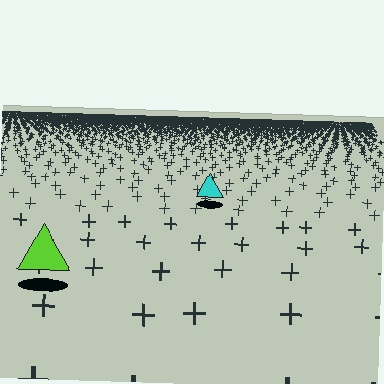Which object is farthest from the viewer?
The cyan triangle is farthest from the viewer. It appears smaller and the ground texture around it is denser.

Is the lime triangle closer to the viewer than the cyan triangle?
Yes. The lime triangle is closer — you can tell from the texture gradient: the ground texture is coarser near it.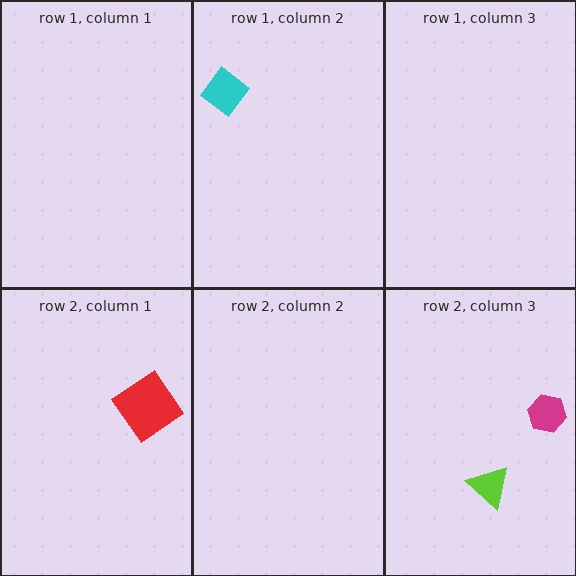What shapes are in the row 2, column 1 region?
The red diamond.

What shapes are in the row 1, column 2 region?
The cyan diamond.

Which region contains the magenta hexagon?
The row 2, column 3 region.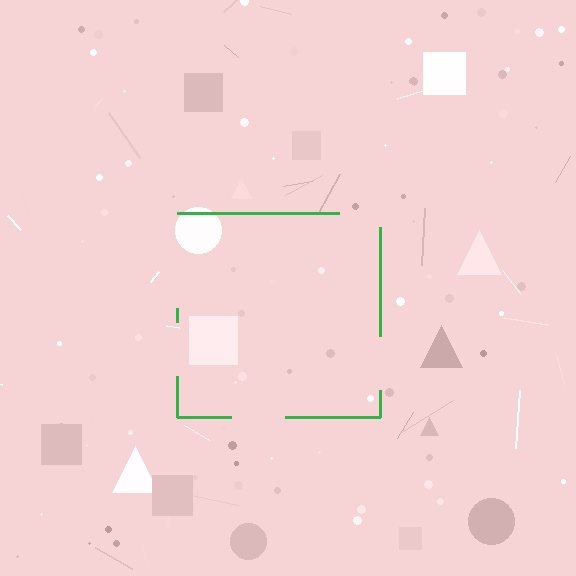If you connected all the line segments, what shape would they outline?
They would outline a square.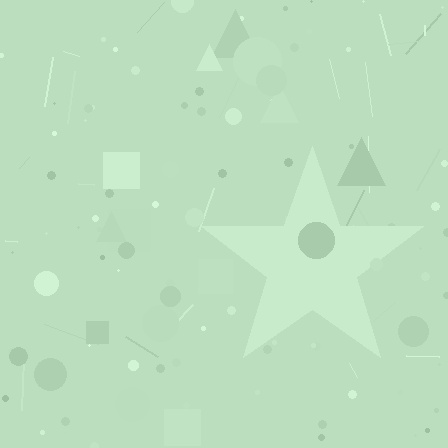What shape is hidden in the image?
A star is hidden in the image.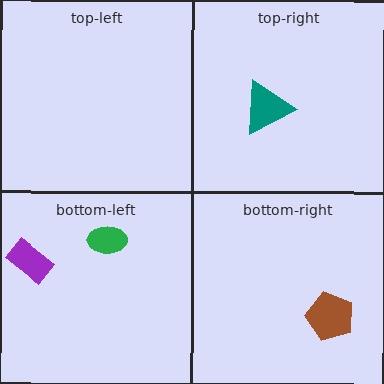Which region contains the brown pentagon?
The bottom-right region.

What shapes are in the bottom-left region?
The purple rectangle, the green ellipse.